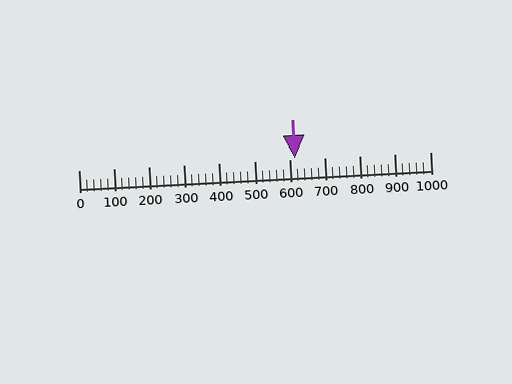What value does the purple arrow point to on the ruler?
The purple arrow points to approximately 615.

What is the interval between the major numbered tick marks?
The major tick marks are spaced 100 units apart.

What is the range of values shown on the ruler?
The ruler shows values from 0 to 1000.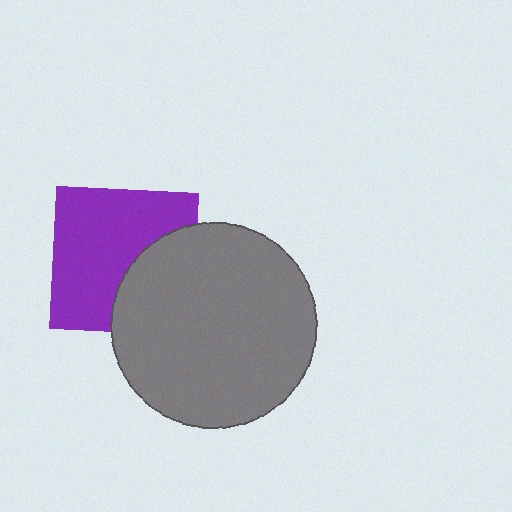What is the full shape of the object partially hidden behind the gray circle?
The partially hidden object is a purple square.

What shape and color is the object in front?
The object in front is a gray circle.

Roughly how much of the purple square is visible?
Most of it is visible (roughly 65%).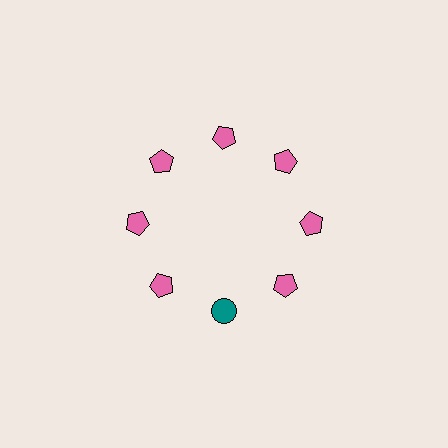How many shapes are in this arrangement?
There are 8 shapes arranged in a ring pattern.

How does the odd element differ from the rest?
It differs in both color (teal instead of pink) and shape (circle instead of pentagon).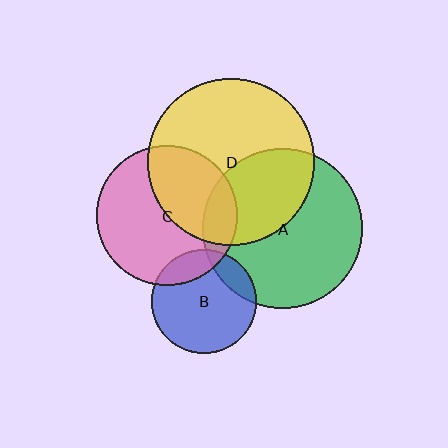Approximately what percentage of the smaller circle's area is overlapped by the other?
Approximately 15%.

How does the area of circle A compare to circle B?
Approximately 2.4 times.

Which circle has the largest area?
Circle D (yellow).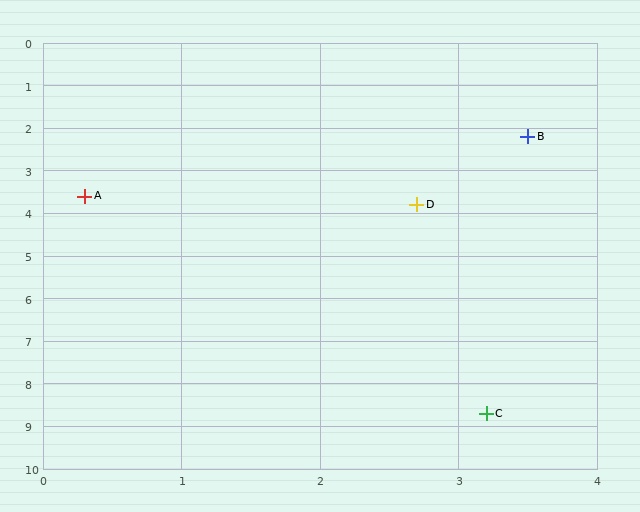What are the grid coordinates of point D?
Point D is at approximately (2.7, 3.8).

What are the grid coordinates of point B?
Point B is at approximately (3.5, 2.2).